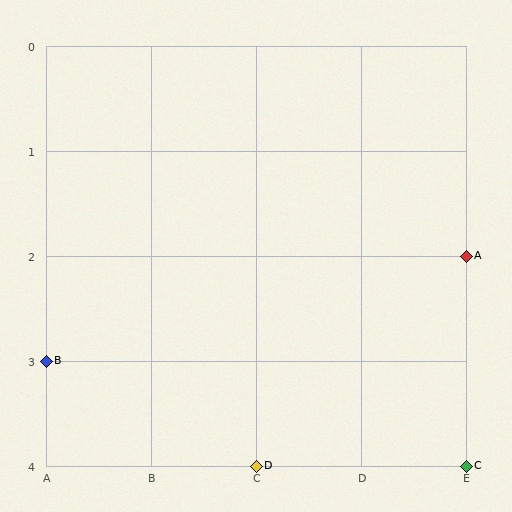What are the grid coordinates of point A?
Point A is at grid coordinates (E, 2).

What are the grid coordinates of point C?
Point C is at grid coordinates (E, 4).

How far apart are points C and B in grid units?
Points C and B are 4 columns and 1 row apart (about 4.1 grid units diagonally).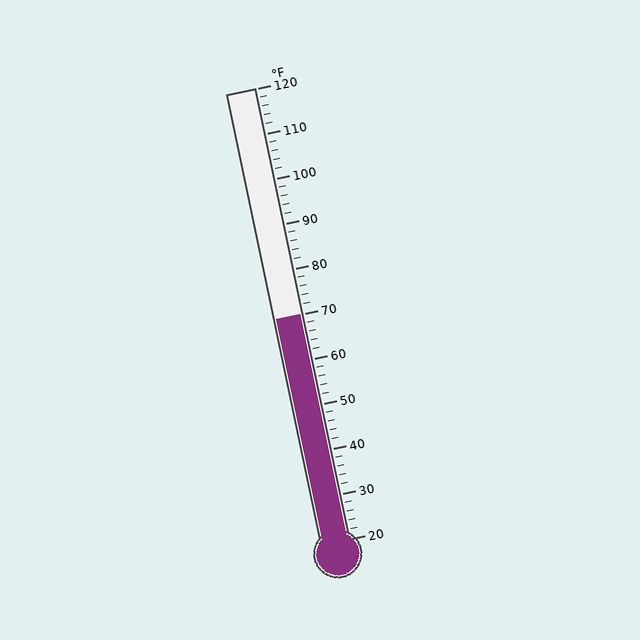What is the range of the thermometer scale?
The thermometer scale ranges from 20°F to 120°F.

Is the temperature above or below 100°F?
The temperature is below 100°F.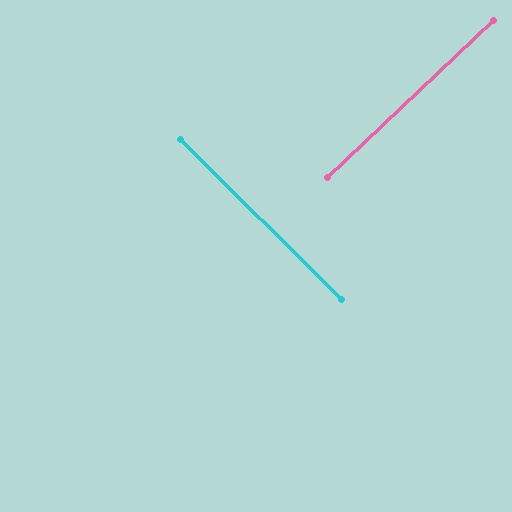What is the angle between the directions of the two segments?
Approximately 88 degrees.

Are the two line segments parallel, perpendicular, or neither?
Perpendicular — they meet at approximately 88°.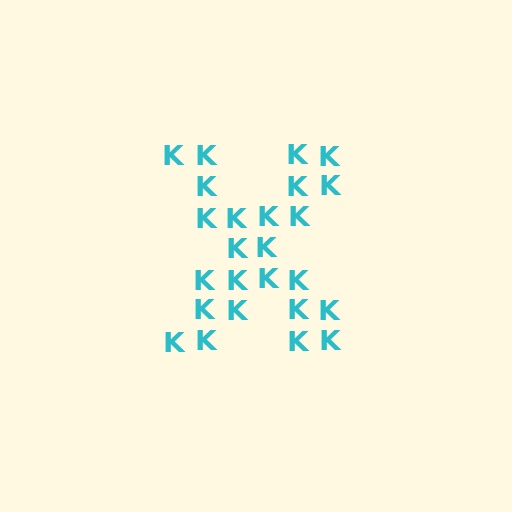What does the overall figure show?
The overall figure shows the letter X.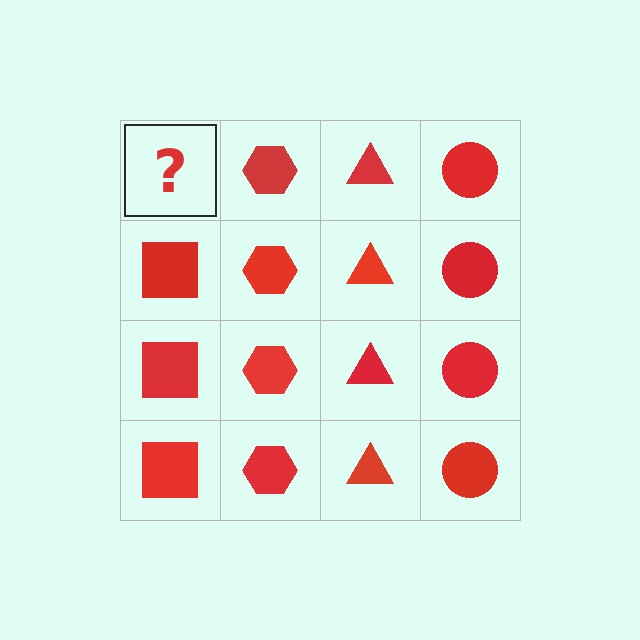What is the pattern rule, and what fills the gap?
The rule is that each column has a consistent shape. The gap should be filled with a red square.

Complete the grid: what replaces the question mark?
The question mark should be replaced with a red square.